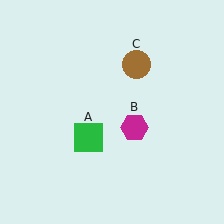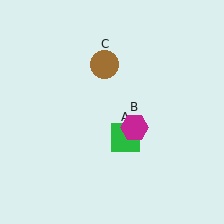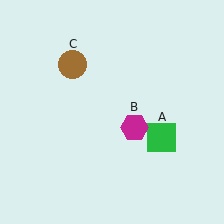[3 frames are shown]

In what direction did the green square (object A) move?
The green square (object A) moved right.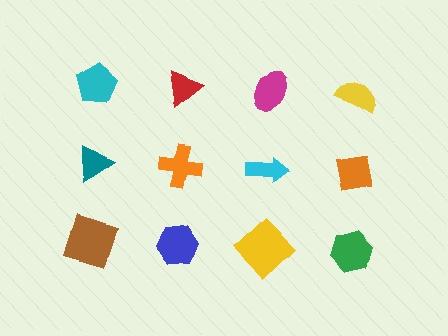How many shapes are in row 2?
4 shapes.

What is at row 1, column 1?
A cyan pentagon.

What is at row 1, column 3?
A magenta ellipse.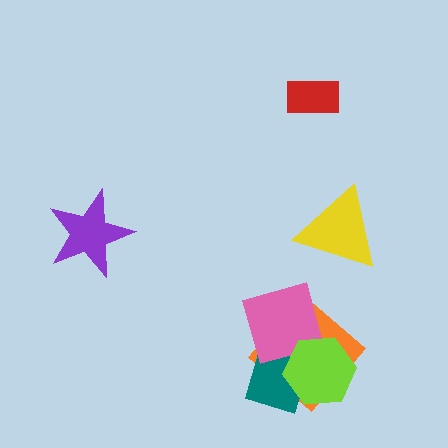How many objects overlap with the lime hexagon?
3 objects overlap with the lime hexagon.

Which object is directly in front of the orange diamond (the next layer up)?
The teal rectangle is directly in front of the orange diamond.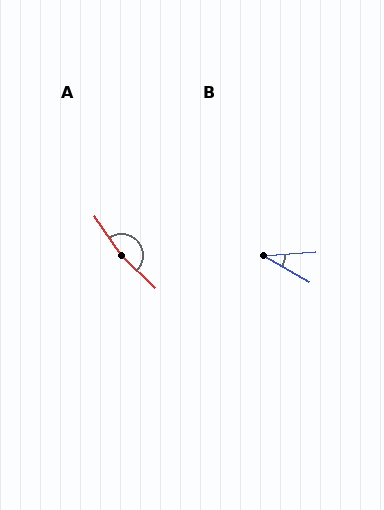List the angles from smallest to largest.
B (33°), A (168°).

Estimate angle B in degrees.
Approximately 33 degrees.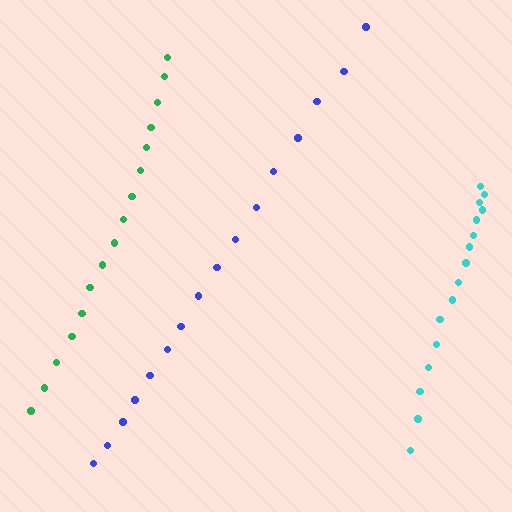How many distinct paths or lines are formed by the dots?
There are 3 distinct paths.